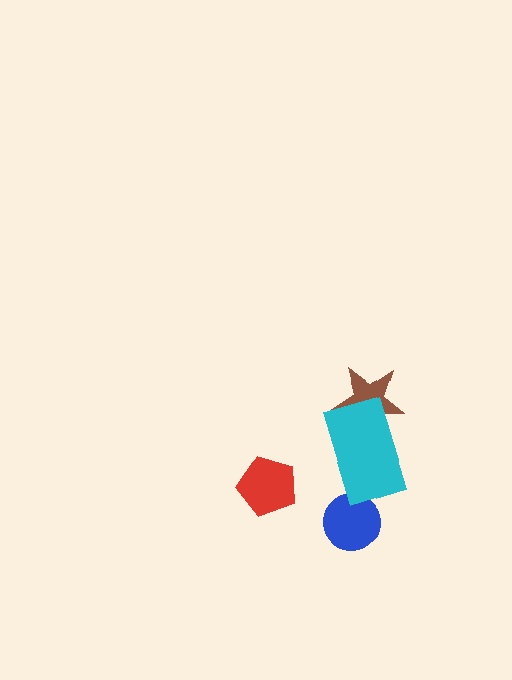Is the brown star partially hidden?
Yes, it is partially covered by another shape.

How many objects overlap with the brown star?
1 object overlaps with the brown star.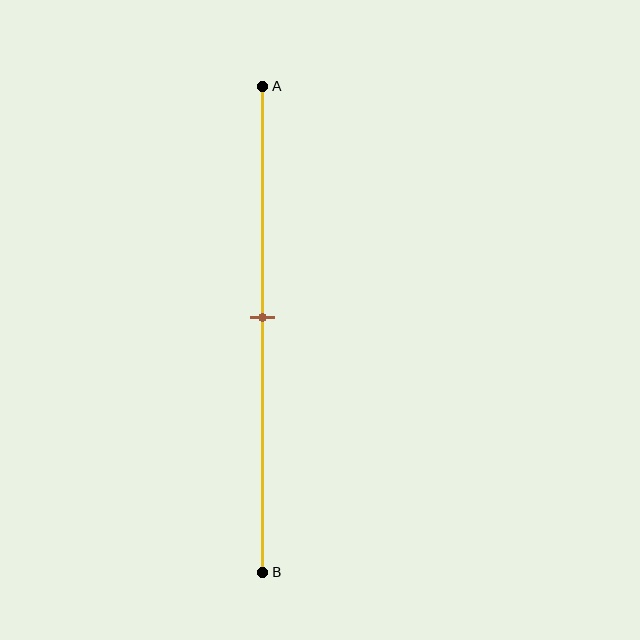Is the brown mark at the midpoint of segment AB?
Yes, the mark is approximately at the midpoint.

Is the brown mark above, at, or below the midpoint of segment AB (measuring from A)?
The brown mark is approximately at the midpoint of segment AB.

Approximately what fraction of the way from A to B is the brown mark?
The brown mark is approximately 45% of the way from A to B.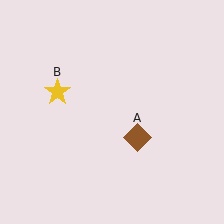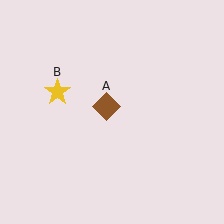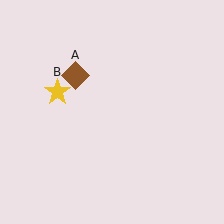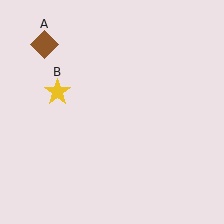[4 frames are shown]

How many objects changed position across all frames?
1 object changed position: brown diamond (object A).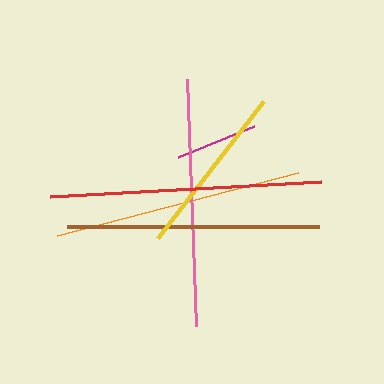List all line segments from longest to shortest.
From longest to shortest: red, brown, orange, pink, yellow, magenta.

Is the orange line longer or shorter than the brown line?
The brown line is longer than the orange line.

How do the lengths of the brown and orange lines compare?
The brown and orange lines are approximately the same length.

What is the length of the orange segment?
The orange segment is approximately 249 pixels long.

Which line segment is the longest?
The red line is the longest at approximately 271 pixels.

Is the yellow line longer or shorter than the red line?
The red line is longer than the yellow line.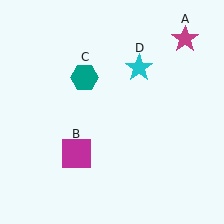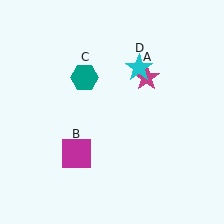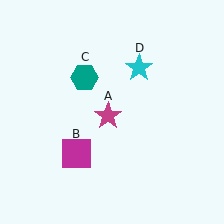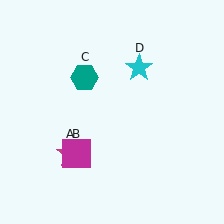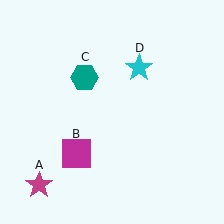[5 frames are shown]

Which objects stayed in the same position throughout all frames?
Magenta square (object B) and teal hexagon (object C) and cyan star (object D) remained stationary.